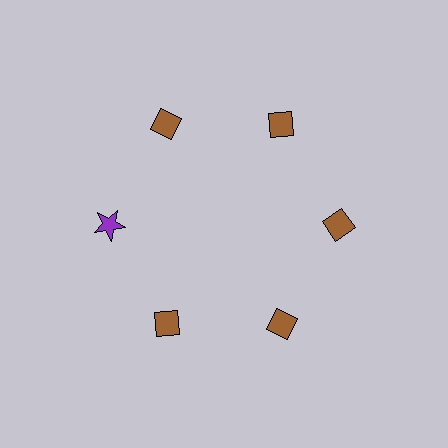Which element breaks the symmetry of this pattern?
The purple star at roughly the 9 o'clock position breaks the symmetry. All other shapes are brown diamonds.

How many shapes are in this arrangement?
There are 6 shapes arranged in a ring pattern.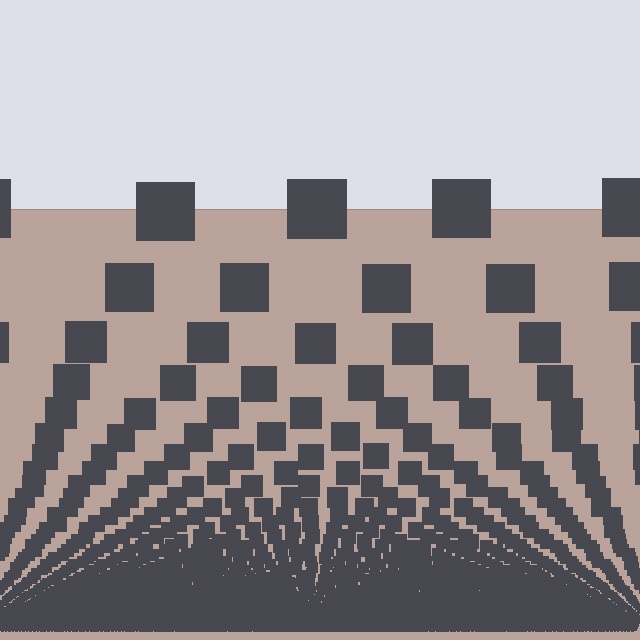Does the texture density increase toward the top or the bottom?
Density increases toward the bottom.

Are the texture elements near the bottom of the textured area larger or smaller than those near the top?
Smaller. The gradient is inverted — elements near the bottom are smaller and denser.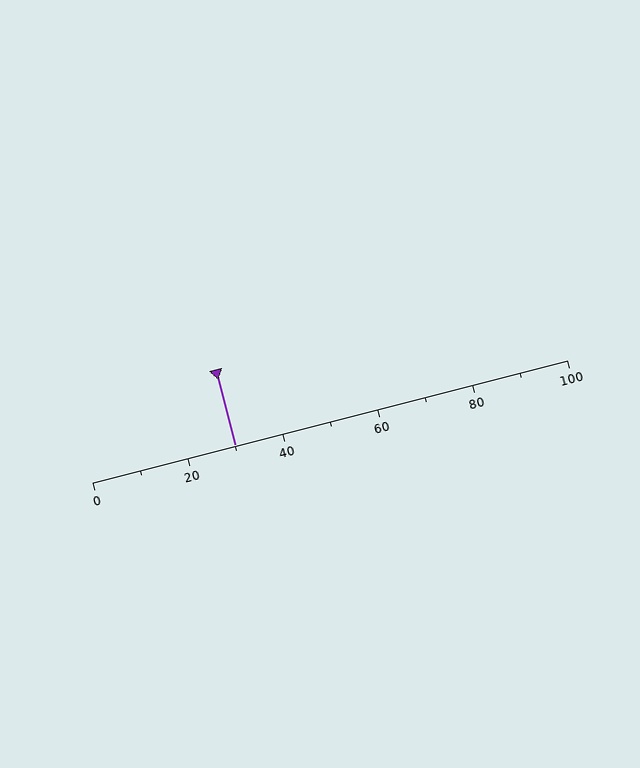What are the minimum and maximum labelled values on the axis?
The axis runs from 0 to 100.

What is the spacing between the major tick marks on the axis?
The major ticks are spaced 20 apart.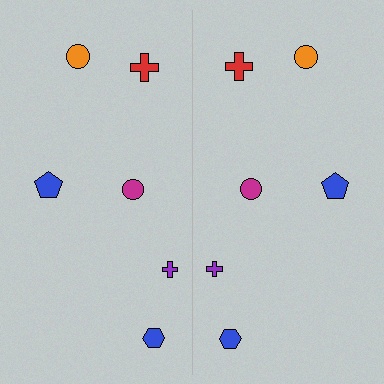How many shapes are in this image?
There are 12 shapes in this image.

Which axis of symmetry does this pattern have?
The pattern has a vertical axis of symmetry running through the center of the image.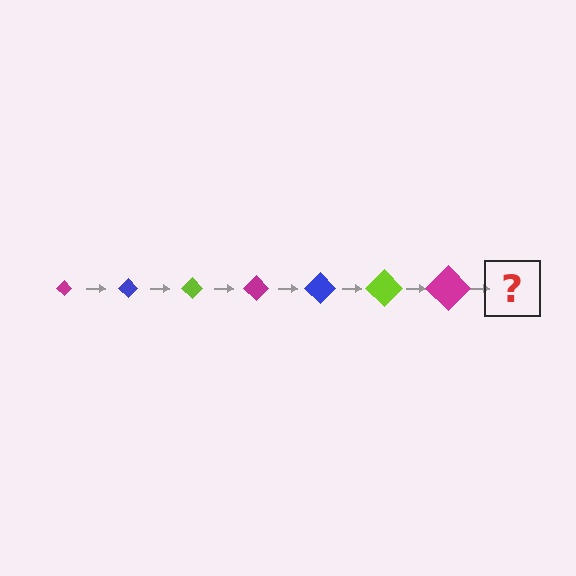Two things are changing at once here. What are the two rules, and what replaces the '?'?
The two rules are that the diamond grows larger each step and the color cycles through magenta, blue, and lime. The '?' should be a blue diamond, larger than the previous one.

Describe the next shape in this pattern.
It should be a blue diamond, larger than the previous one.